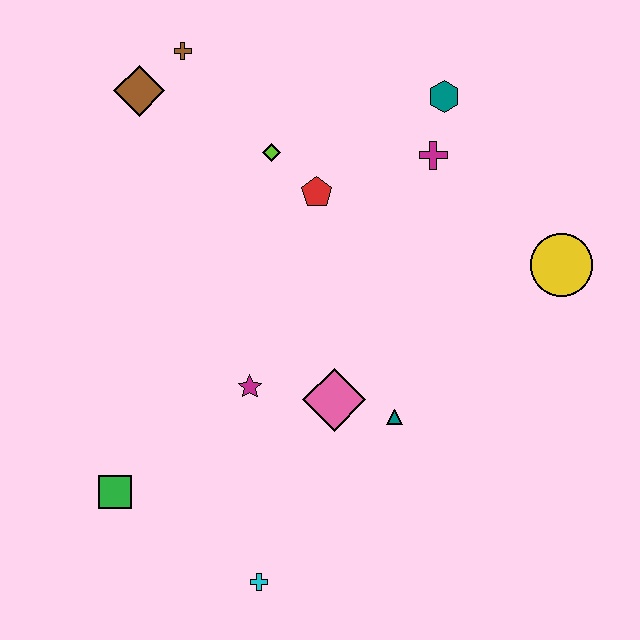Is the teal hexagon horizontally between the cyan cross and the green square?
No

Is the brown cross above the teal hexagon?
Yes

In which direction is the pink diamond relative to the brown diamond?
The pink diamond is below the brown diamond.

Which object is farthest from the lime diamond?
The cyan cross is farthest from the lime diamond.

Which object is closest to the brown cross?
The brown diamond is closest to the brown cross.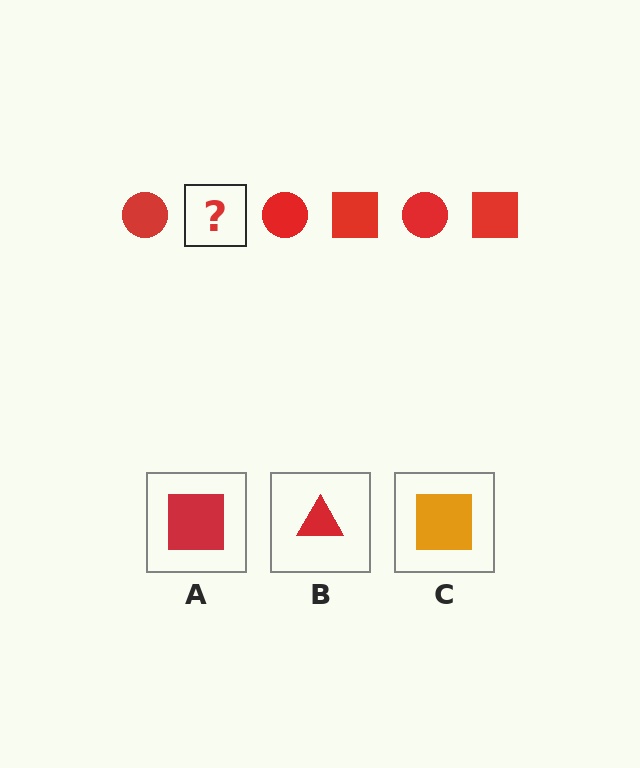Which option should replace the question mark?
Option A.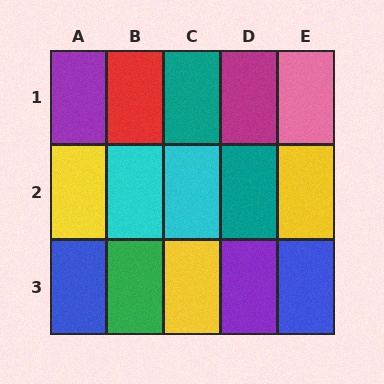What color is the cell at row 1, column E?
Pink.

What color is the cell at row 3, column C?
Yellow.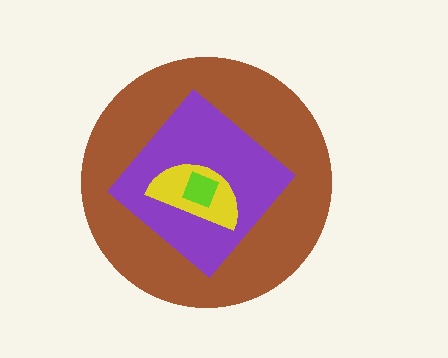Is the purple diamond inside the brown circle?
Yes.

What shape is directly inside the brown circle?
The purple diamond.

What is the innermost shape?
The lime diamond.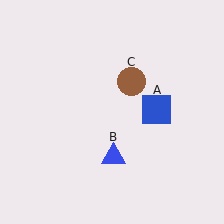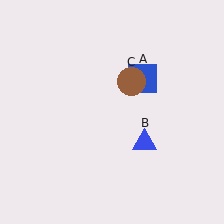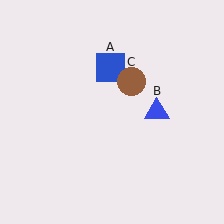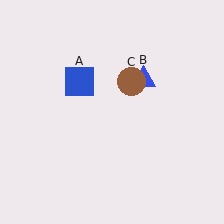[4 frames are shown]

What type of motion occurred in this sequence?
The blue square (object A), blue triangle (object B) rotated counterclockwise around the center of the scene.